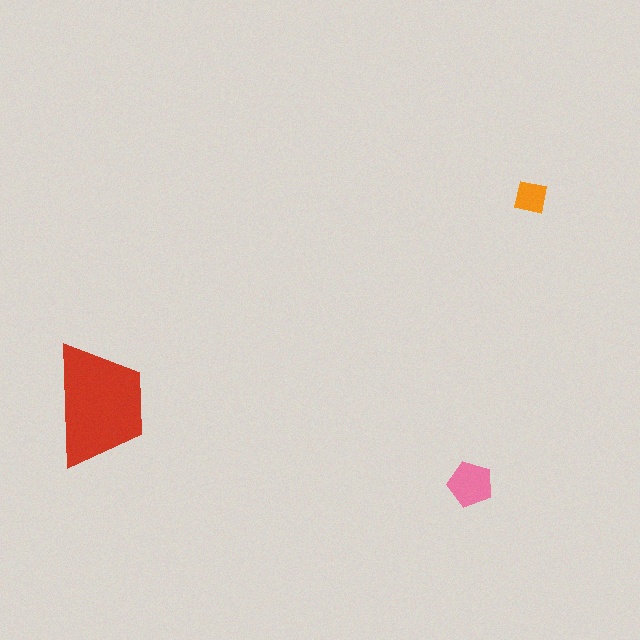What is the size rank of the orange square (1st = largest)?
3rd.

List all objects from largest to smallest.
The red trapezoid, the pink pentagon, the orange square.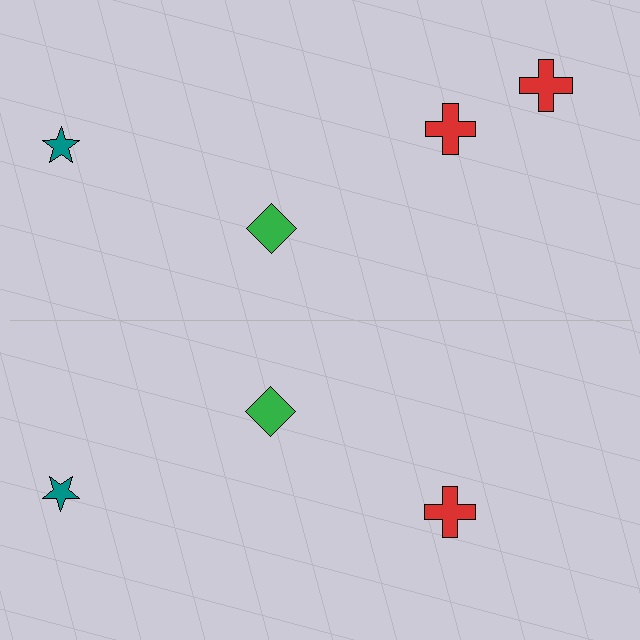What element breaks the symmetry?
A red cross is missing from the bottom side.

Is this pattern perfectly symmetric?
No, the pattern is not perfectly symmetric. A red cross is missing from the bottom side.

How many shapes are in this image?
There are 7 shapes in this image.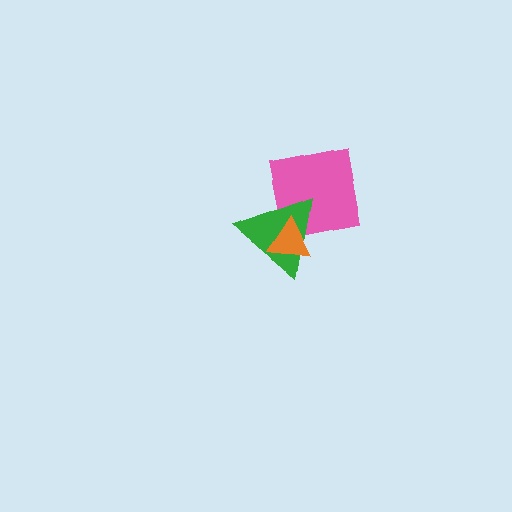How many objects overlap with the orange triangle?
2 objects overlap with the orange triangle.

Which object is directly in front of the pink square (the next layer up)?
The green triangle is directly in front of the pink square.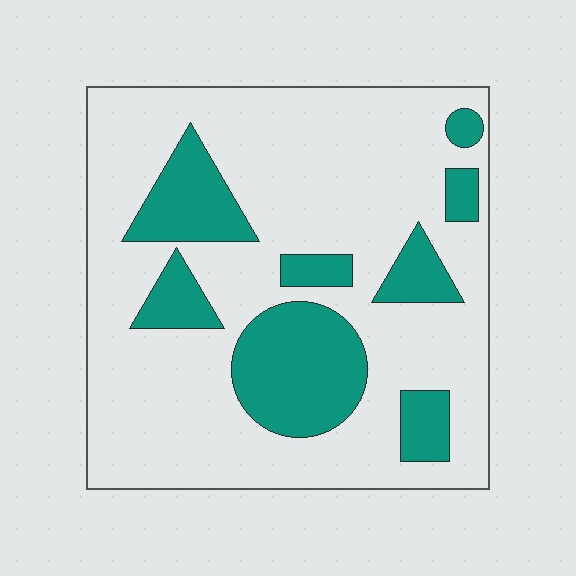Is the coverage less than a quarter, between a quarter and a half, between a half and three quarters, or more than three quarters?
Less than a quarter.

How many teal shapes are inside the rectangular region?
8.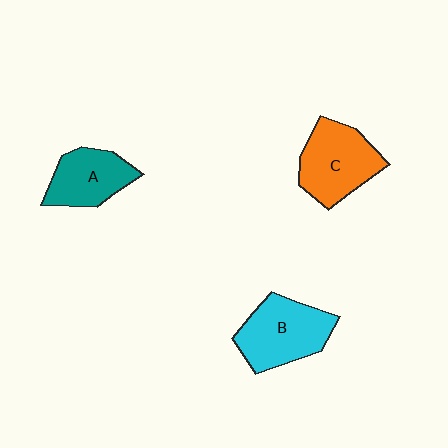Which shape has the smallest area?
Shape A (teal).